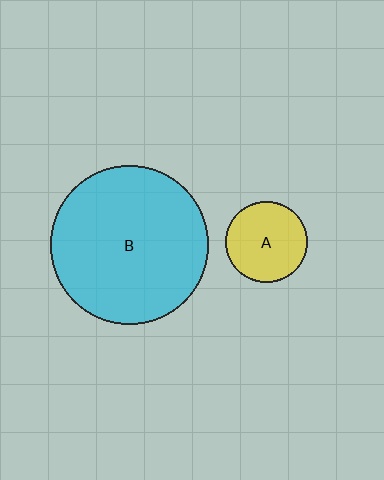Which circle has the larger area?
Circle B (cyan).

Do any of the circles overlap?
No, none of the circles overlap.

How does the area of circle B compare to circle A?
Approximately 3.8 times.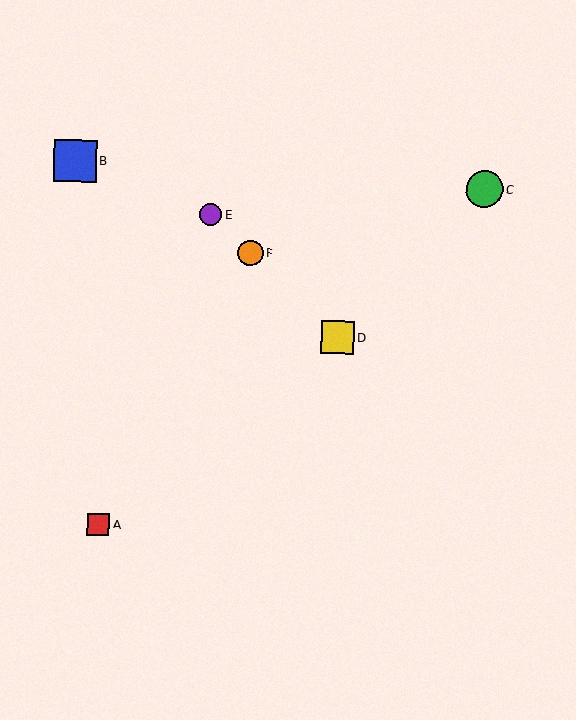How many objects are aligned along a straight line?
3 objects (D, E, F) are aligned along a straight line.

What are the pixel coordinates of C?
Object C is at (484, 189).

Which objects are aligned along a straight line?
Objects D, E, F are aligned along a straight line.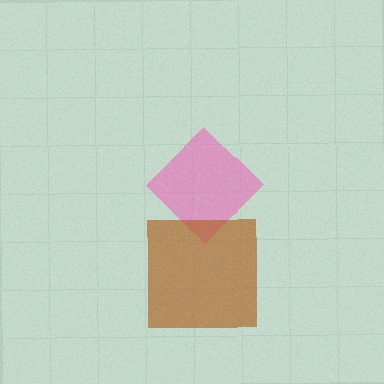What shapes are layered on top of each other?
The layered shapes are: a pink diamond, a brown square.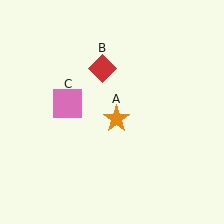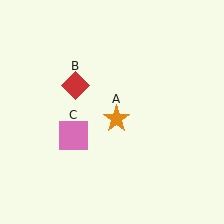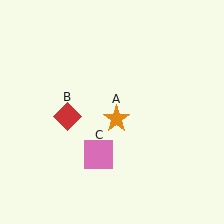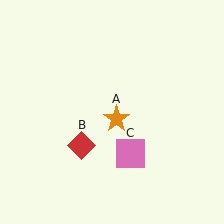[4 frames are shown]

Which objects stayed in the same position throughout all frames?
Orange star (object A) remained stationary.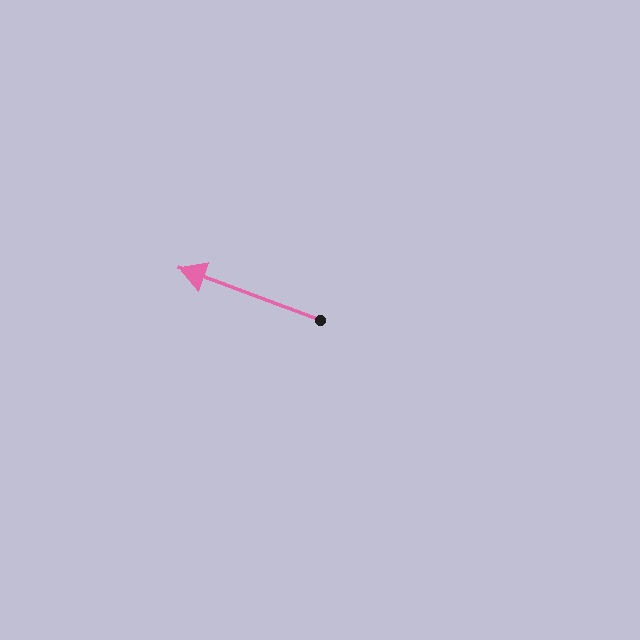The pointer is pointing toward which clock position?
Roughly 10 o'clock.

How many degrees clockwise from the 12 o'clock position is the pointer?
Approximately 290 degrees.